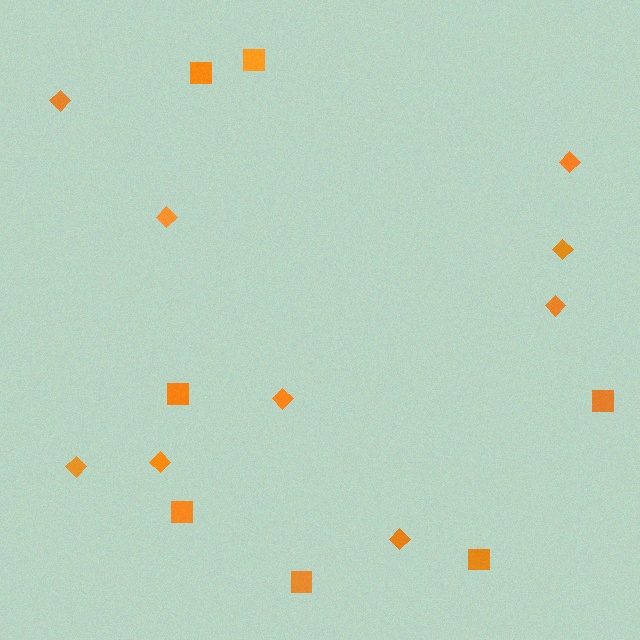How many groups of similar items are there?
There are 2 groups: one group of diamonds (9) and one group of squares (7).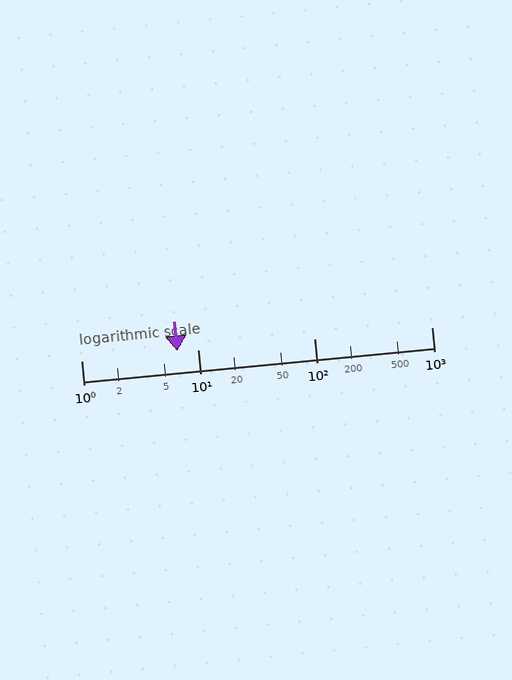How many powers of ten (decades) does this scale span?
The scale spans 3 decades, from 1 to 1000.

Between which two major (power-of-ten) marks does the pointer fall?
The pointer is between 1 and 10.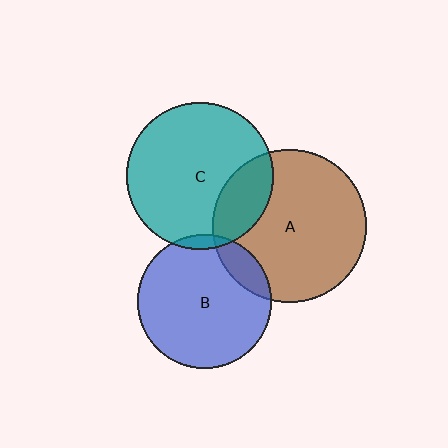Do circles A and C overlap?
Yes.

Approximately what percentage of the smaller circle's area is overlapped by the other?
Approximately 20%.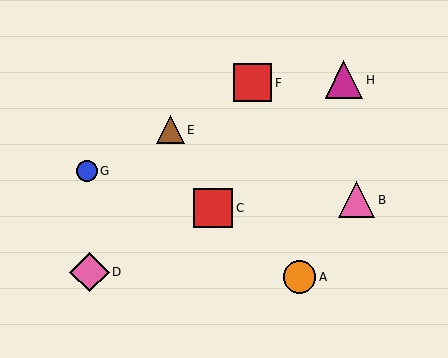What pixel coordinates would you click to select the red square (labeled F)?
Click at (253, 83) to select the red square F.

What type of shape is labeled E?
Shape E is a brown triangle.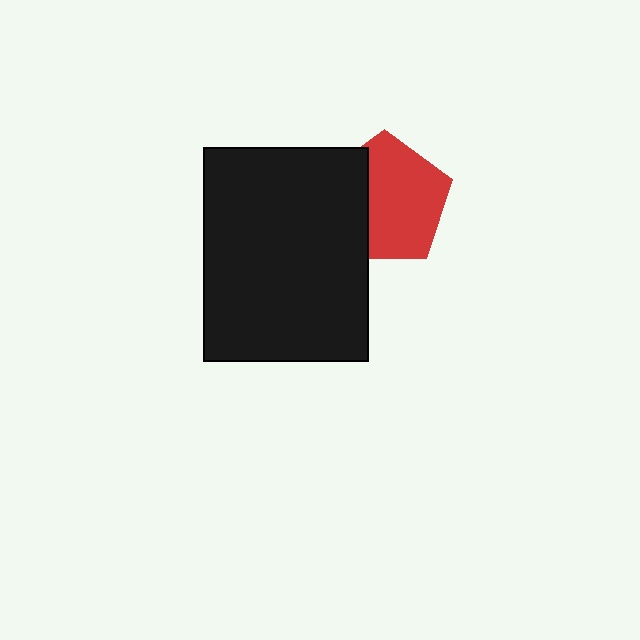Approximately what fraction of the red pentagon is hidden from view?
Roughly 34% of the red pentagon is hidden behind the black rectangle.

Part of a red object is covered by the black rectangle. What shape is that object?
It is a pentagon.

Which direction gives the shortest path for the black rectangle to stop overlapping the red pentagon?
Moving left gives the shortest separation.